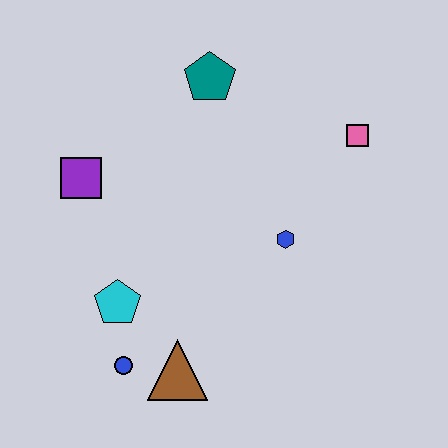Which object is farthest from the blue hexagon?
The purple square is farthest from the blue hexagon.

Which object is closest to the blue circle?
The brown triangle is closest to the blue circle.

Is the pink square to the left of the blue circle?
No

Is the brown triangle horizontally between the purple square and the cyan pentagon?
No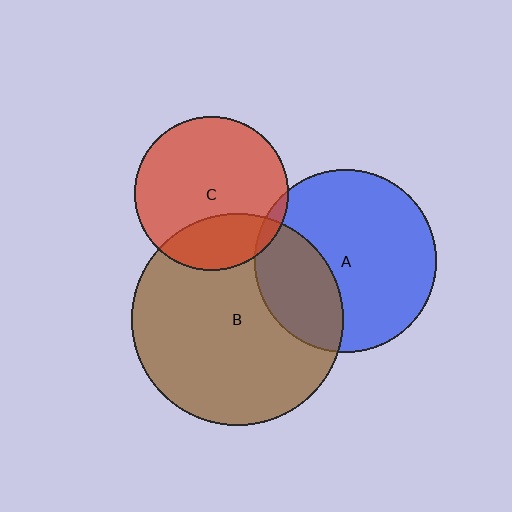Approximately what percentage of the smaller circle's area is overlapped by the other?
Approximately 5%.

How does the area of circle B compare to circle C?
Approximately 1.9 times.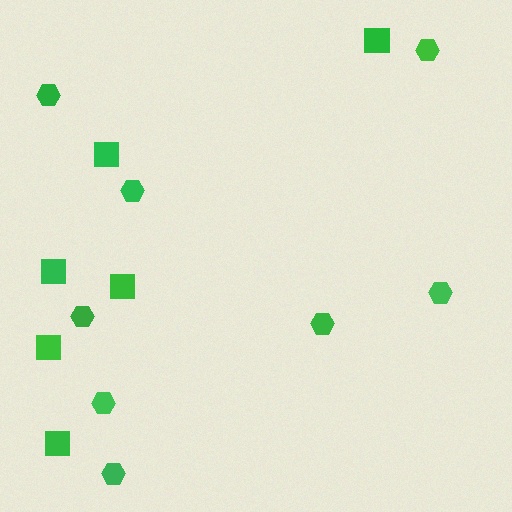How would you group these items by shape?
There are 2 groups: one group of hexagons (8) and one group of squares (6).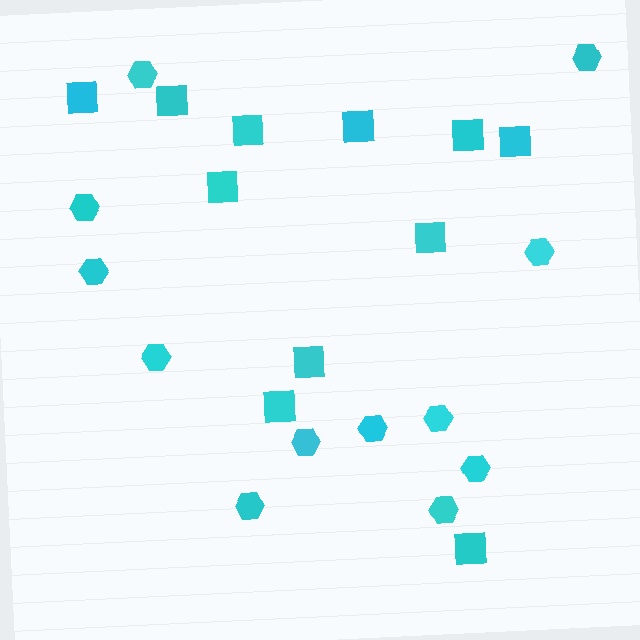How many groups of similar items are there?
There are 2 groups: one group of hexagons (12) and one group of squares (11).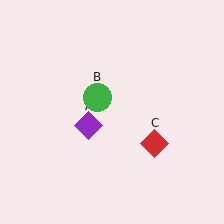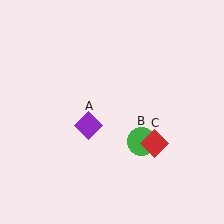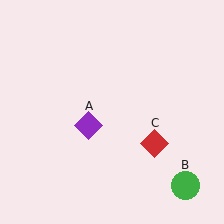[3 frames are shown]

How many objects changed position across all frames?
1 object changed position: green circle (object B).